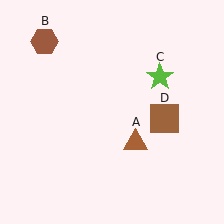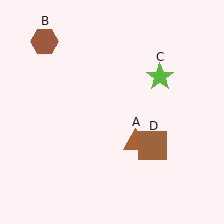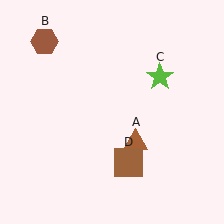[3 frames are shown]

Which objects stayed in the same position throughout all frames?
Brown triangle (object A) and brown hexagon (object B) and lime star (object C) remained stationary.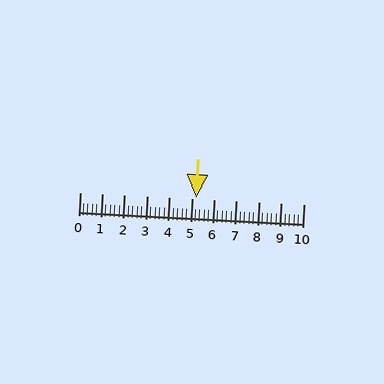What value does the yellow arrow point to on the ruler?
The yellow arrow points to approximately 5.2.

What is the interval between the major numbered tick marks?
The major tick marks are spaced 1 units apart.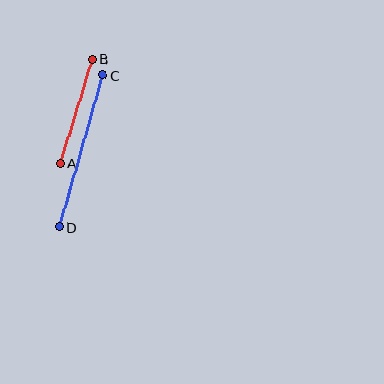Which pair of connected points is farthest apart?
Points C and D are farthest apart.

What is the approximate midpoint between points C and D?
The midpoint is at approximately (81, 151) pixels.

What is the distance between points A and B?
The distance is approximately 109 pixels.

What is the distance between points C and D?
The distance is approximately 158 pixels.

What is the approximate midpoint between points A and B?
The midpoint is at approximately (76, 111) pixels.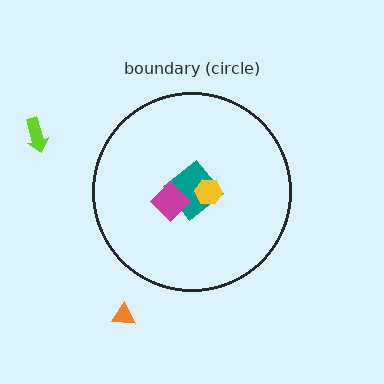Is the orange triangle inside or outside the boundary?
Outside.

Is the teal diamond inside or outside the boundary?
Inside.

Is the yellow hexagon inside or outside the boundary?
Inside.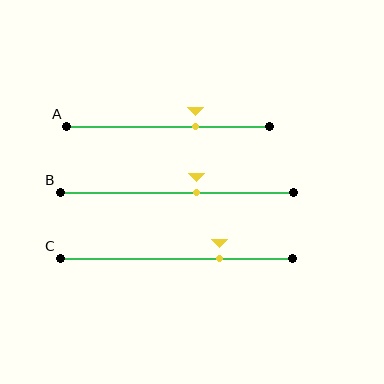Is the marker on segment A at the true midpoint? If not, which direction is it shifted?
No, the marker on segment A is shifted to the right by about 13% of the segment length.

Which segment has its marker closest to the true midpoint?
Segment B has its marker closest to the true midpoint.